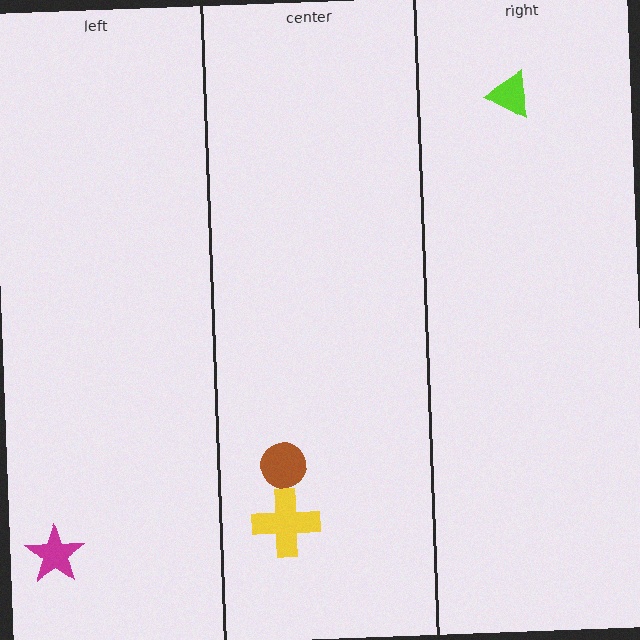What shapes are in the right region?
The lime triangle.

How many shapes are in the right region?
1.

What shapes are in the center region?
The brown circle, the yellow cross.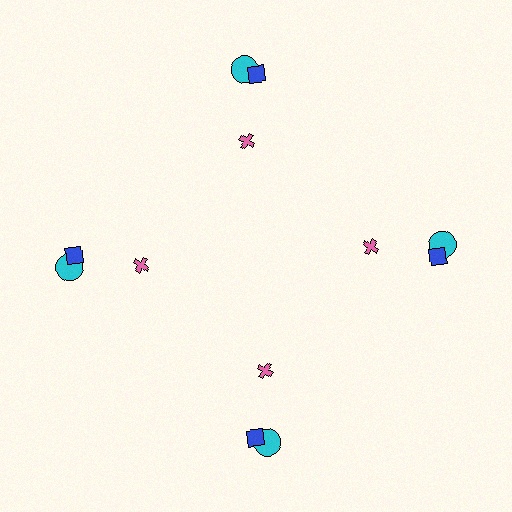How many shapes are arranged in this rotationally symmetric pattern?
There are 12 shapes, arranged in 4 groups of 3.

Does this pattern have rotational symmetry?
Yes, this pattern has 4-fold rotational symmetry. It looks the same after rotating 90 degrees around the center.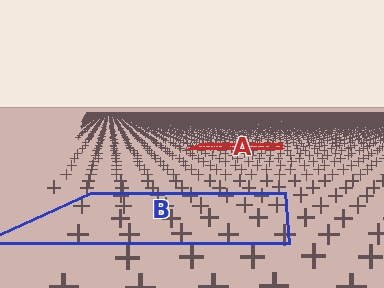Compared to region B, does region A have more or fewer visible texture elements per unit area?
Region A has more texture elements per unit area — they are packed more densely because it is farther away.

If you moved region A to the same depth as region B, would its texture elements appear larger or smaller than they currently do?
They would appear larger. At a closer depth, the same texture elements are projected at a bigger on-screen size.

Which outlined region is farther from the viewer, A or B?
Region A is farther from the viewer — the texture elements inside it appear smaller and more densely packed.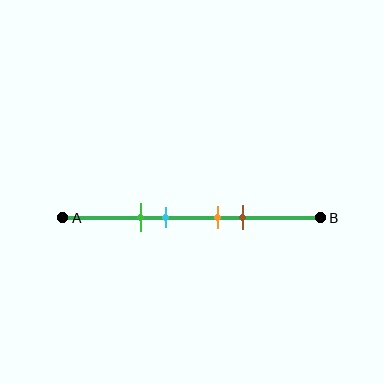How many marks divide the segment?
There are 4 marks dividing the segment.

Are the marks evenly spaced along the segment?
No, the marks are not evenly spaced.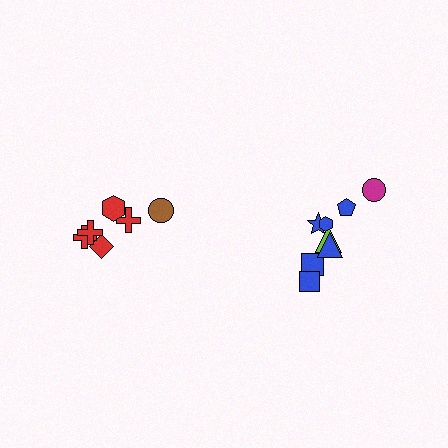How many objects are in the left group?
There are 6 objects.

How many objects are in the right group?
There are 8 objects.